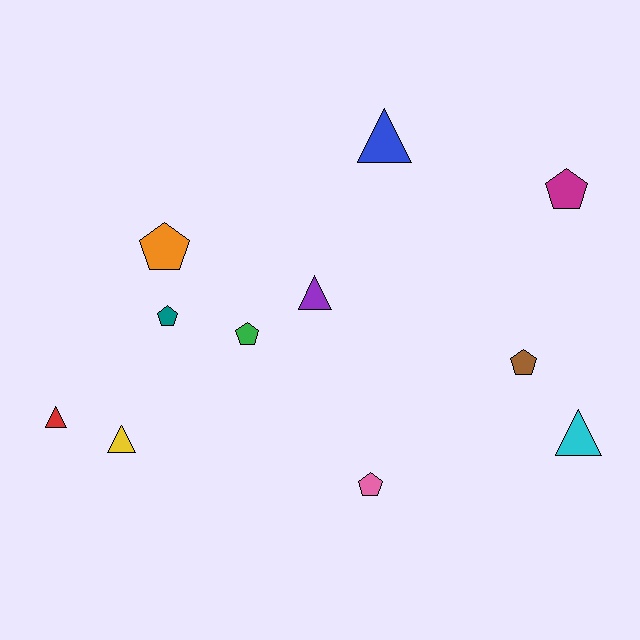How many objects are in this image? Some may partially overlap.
There are 11 objects.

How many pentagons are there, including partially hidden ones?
There are 6 pentagons.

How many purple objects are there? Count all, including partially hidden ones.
There is 1 purple object.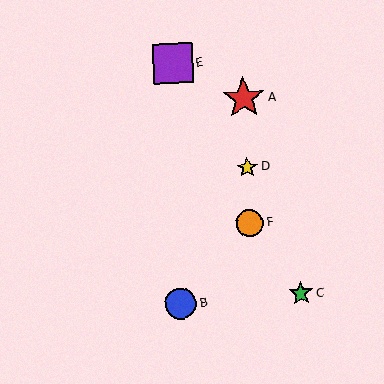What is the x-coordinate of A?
Object A is at x≈244.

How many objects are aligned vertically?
3 objects (A, D, F) are aligned vertically.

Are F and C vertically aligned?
No, F is at x≈250 and C is at x≈301.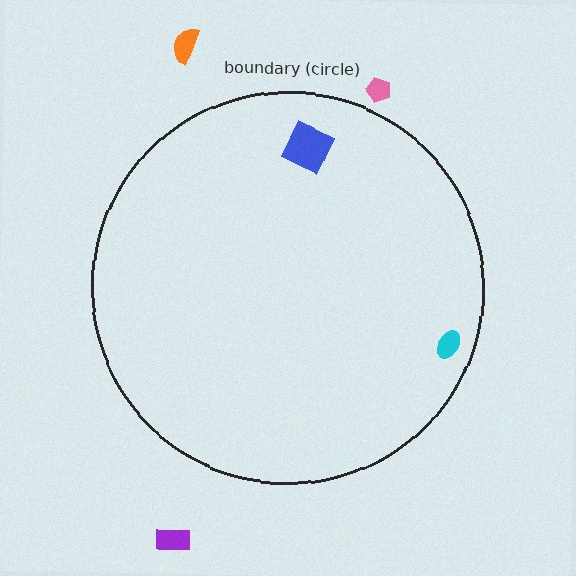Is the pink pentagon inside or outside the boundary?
Outside.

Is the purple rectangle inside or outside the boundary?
Outside.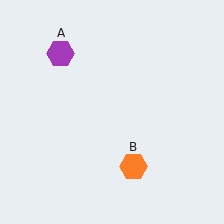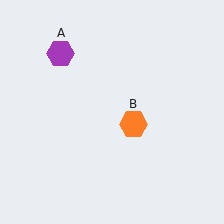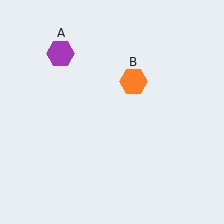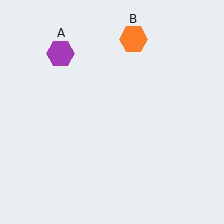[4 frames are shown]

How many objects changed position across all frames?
1 object changed position: orange hexagon (object B).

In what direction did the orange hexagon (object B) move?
The orange hexagon (object B) moved up.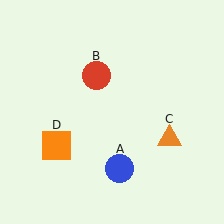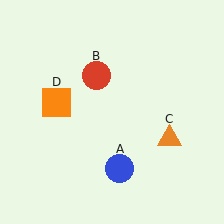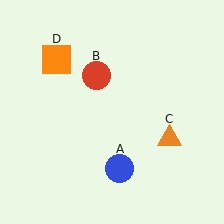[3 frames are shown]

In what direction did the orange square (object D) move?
The orange square (object D) moved up.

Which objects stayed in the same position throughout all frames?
Blue circle (object A) and red circle (object B) and orange triangle (object C) remained stationary.